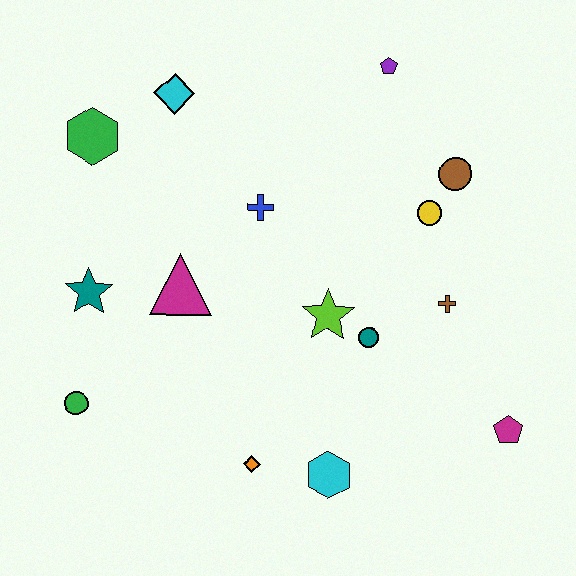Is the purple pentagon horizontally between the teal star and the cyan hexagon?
No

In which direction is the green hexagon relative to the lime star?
The green hexagon is to the left of the lime star.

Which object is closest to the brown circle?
The yellow circle is closest to the brown circle.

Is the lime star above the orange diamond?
Yes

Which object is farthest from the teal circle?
The green hexagon is farthest from the teal circle.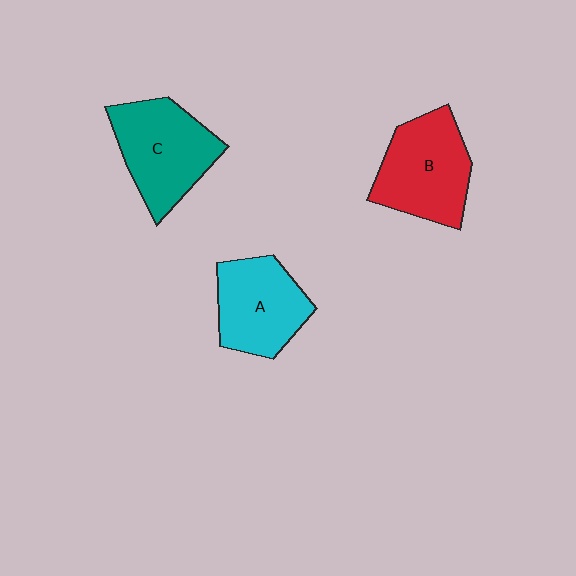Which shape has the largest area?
Shape C (teal).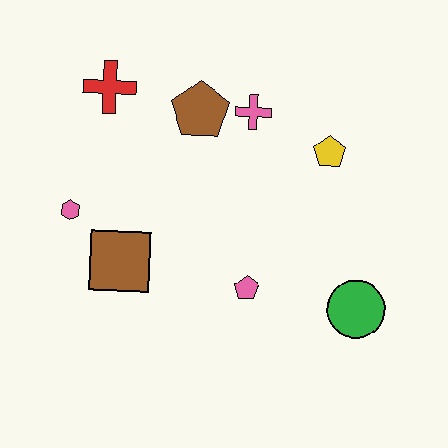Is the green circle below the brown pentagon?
Yes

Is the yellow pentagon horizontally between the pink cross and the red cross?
No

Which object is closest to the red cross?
The brown pentagon is closest to the red cross.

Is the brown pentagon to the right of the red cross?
Yes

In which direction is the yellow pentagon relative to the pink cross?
The yellow pentagon is to the right of the pink cross.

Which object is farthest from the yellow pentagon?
The pink hexagon is farthest from the yellow pentagon.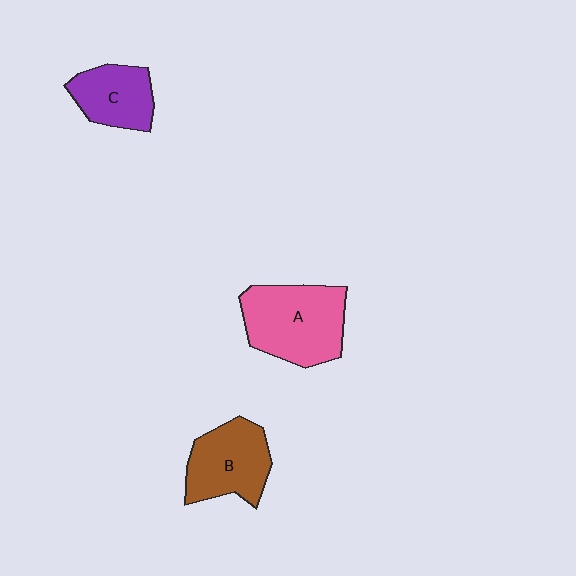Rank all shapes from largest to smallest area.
From largest to smallest: A (pink), B (brown), C (purple).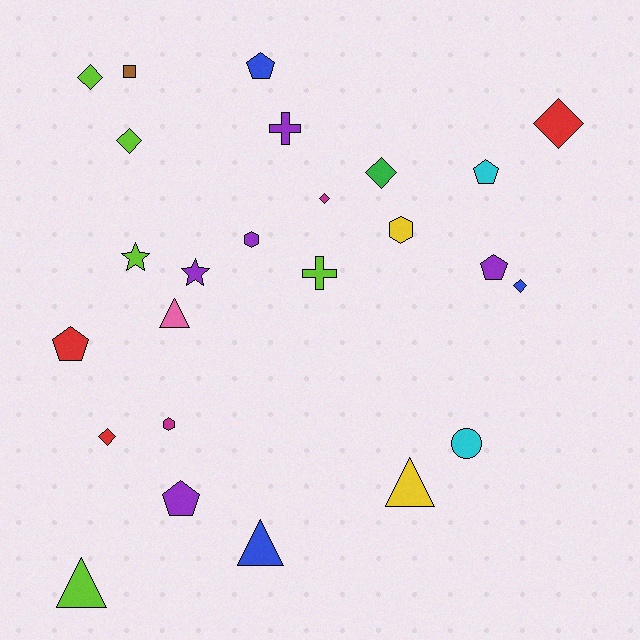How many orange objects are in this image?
There are no orange objects.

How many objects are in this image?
There are 25 objects.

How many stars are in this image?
There are 2 stars.